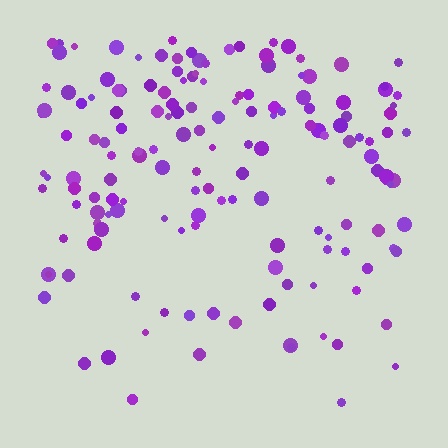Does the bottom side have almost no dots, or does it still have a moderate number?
Still a moderate number, just noticeably fewer than the top.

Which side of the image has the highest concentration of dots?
The top.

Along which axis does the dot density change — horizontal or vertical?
Vertical.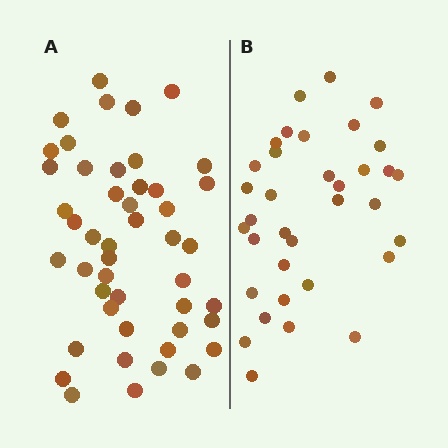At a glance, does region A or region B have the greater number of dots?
Region A (the left region) has more dots.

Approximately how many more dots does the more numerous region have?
Region A has roughly 12 or so more dots than region B.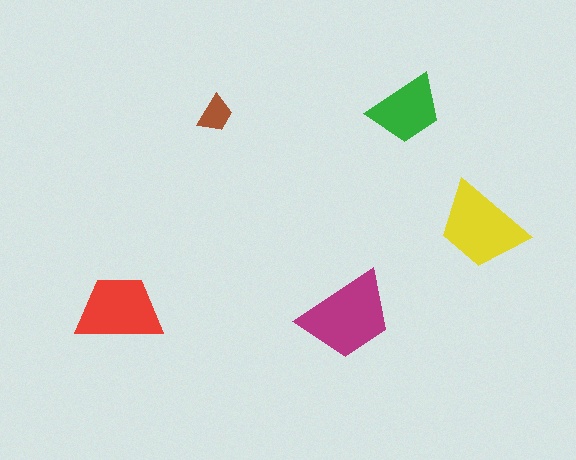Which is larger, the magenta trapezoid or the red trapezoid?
The magenta one.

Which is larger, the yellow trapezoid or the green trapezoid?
The yellow one.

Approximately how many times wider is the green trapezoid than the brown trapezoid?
About 2 times wider.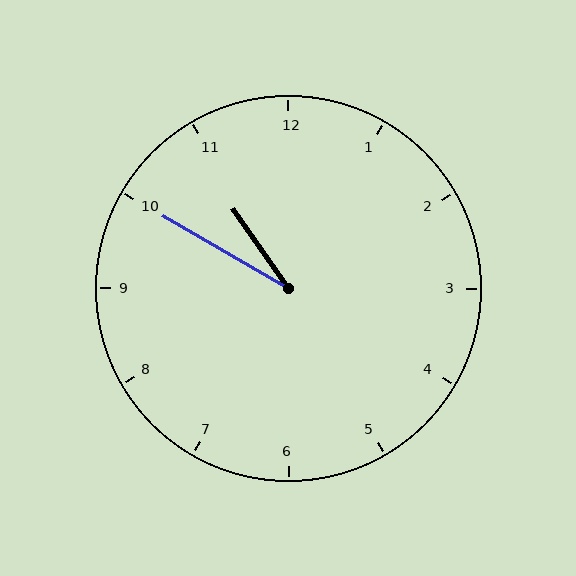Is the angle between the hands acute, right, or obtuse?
It is acute.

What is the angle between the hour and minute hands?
Approximately 25 degrees.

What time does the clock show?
10:50.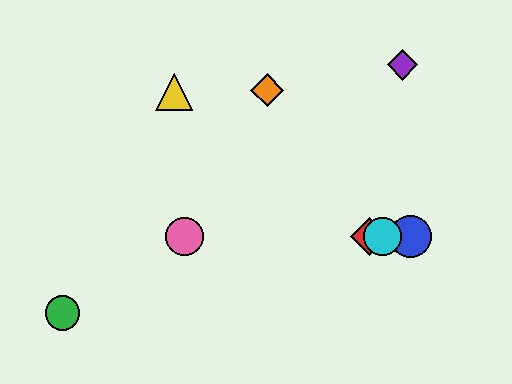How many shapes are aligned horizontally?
4 shapes (the red diamond, the blue circle, the cyan circle, the pink circle) are aligned horizontally.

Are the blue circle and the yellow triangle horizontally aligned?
No, the blue circle is at y≈236 and the yellow triangle is at y≈92.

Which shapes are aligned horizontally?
The red diamond, the blue circle, the cyan circle, the pink circle are aligned horizontally.